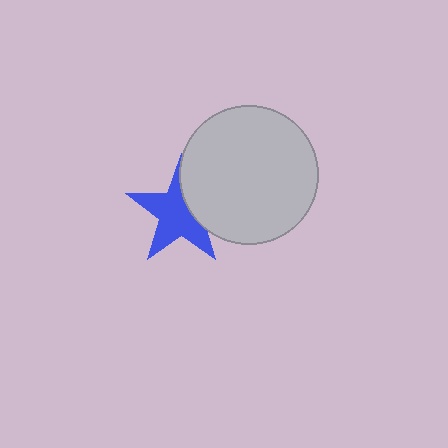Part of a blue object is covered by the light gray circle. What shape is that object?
It is a star.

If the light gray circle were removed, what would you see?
You would see the complete blue star.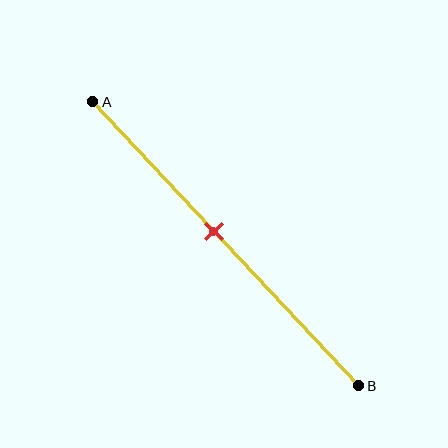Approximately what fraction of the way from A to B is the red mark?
The red mark is approximately 45% of the way from A to B.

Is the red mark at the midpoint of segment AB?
No, the mark is at about 45% from A, not at the 50% midpoint.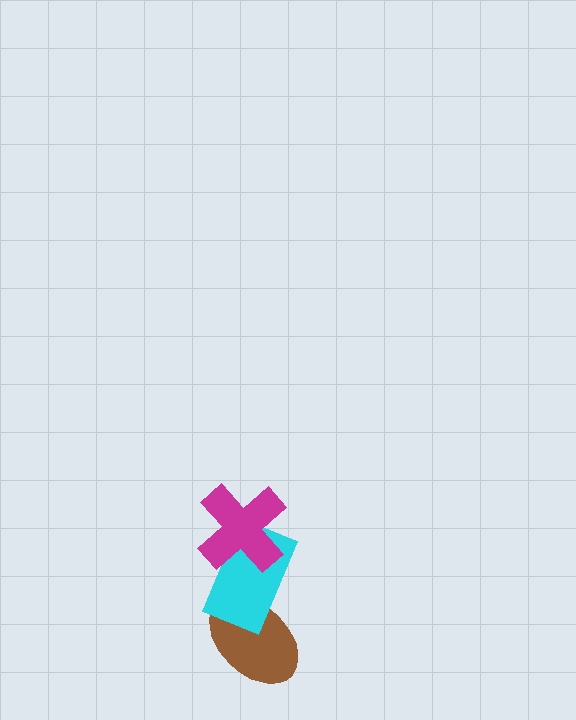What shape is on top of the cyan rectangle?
The magenta cross is on top of the cyan rectangle.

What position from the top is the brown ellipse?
The brown ellipse is 3rd from the top.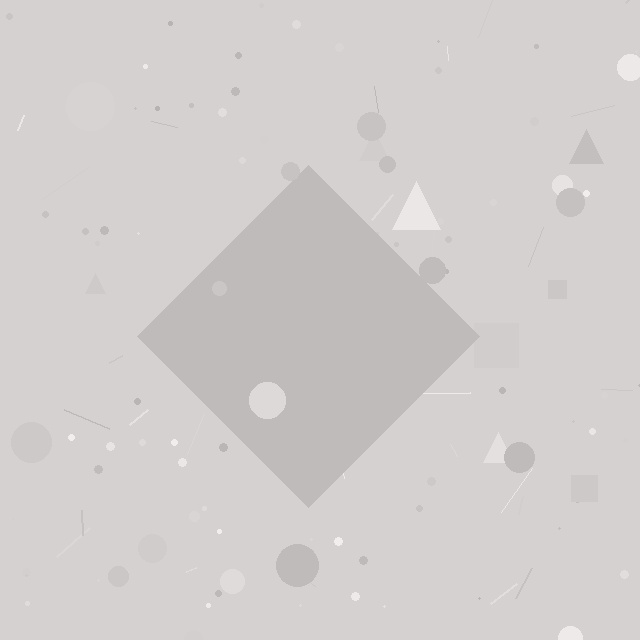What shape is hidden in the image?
A diamond is hidden in the image.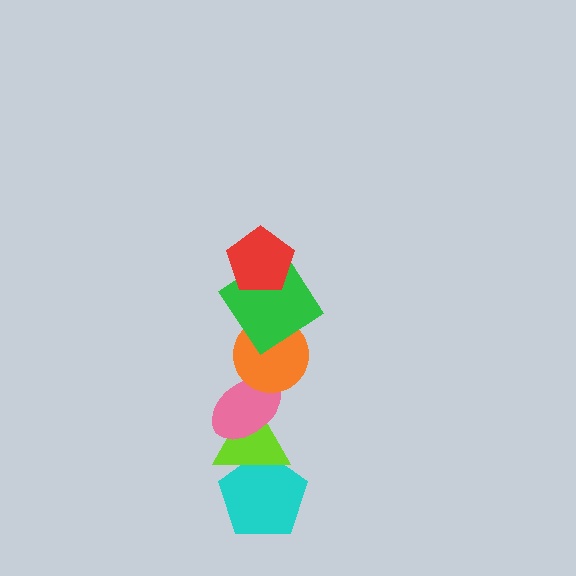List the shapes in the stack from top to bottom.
From top to bottom: the red pentagon, the green diamond, the orange circle, the pink ellipse, the lime triangle, the cyan pentagon.